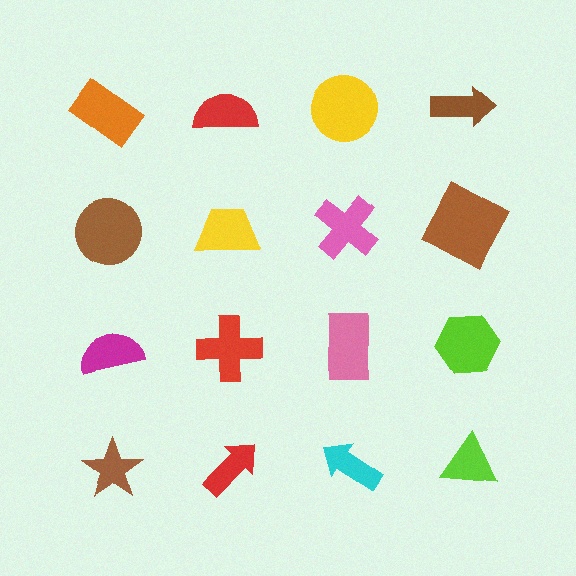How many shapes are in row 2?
4 shapes.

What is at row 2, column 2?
A yellow trapezoid.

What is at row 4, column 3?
A cyan arrow.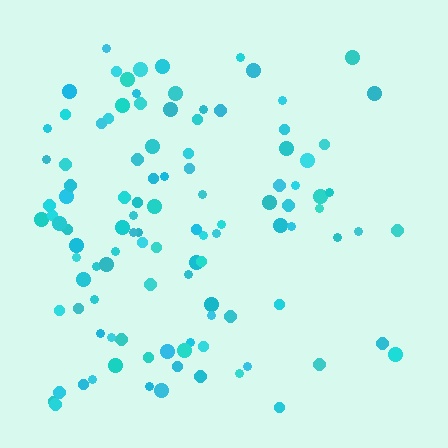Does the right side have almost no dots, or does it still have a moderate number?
Still a moderate number, just noticeably fewer than the left.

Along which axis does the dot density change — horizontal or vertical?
Horizontal.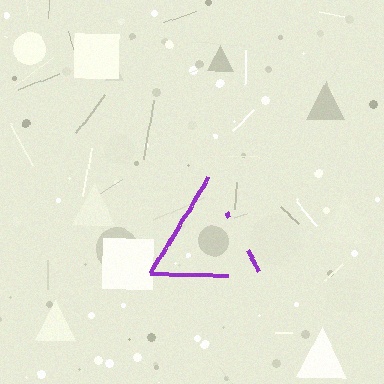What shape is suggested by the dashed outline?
The dashed outline suggests a triangle.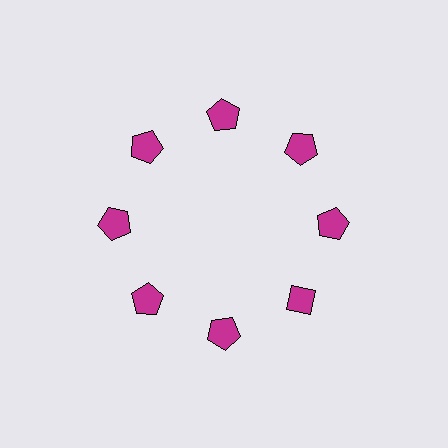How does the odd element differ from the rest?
It has a different shape: diamond instead of pentagon.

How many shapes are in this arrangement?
There are 8 shapes arranged in a ring pattern.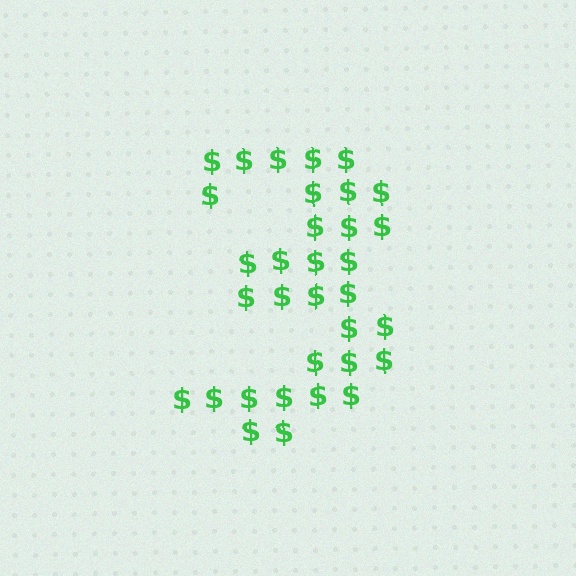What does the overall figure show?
The overall figure shows the digit 3.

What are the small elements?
The small elements are dollar signs.